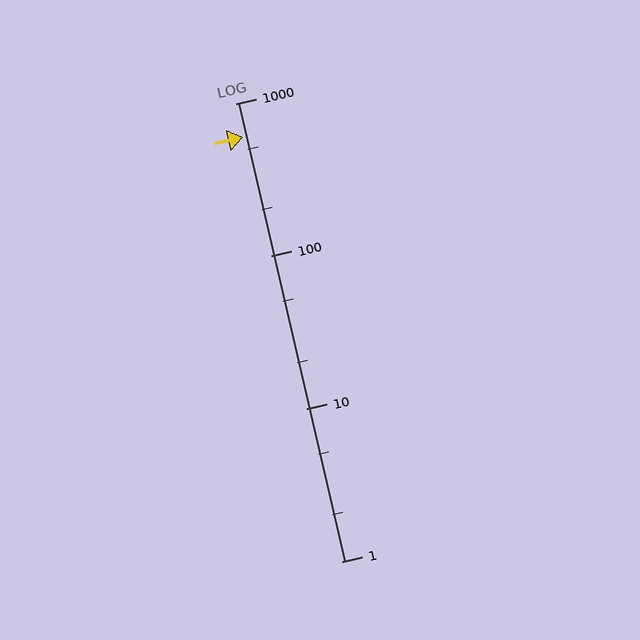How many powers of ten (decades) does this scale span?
The scale spans 3 decades, from 1 to 1000.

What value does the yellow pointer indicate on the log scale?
The pointer indicates approximately 600.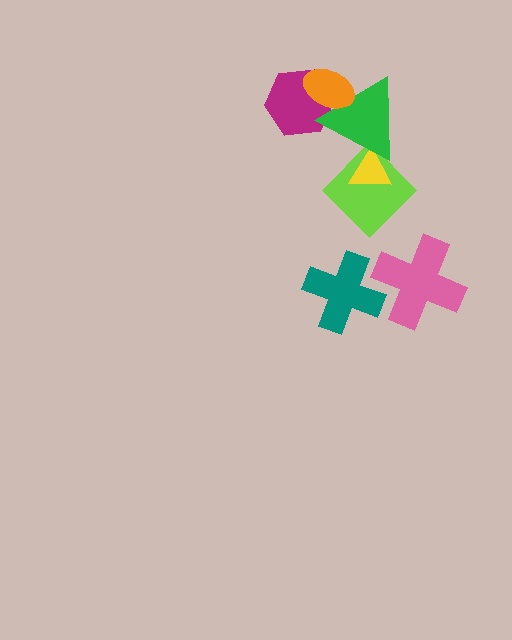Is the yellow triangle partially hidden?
Yes, it is partially covered by another shape.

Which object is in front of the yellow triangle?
The green triangle is in front of the yellow triangle.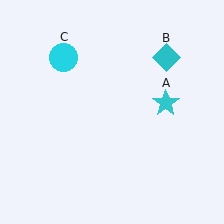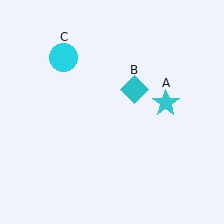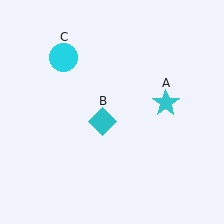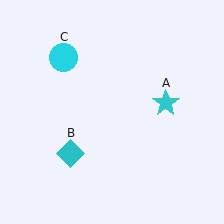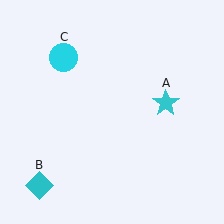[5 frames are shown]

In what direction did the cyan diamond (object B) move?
The cyan diamond (object B) moved down and to the left.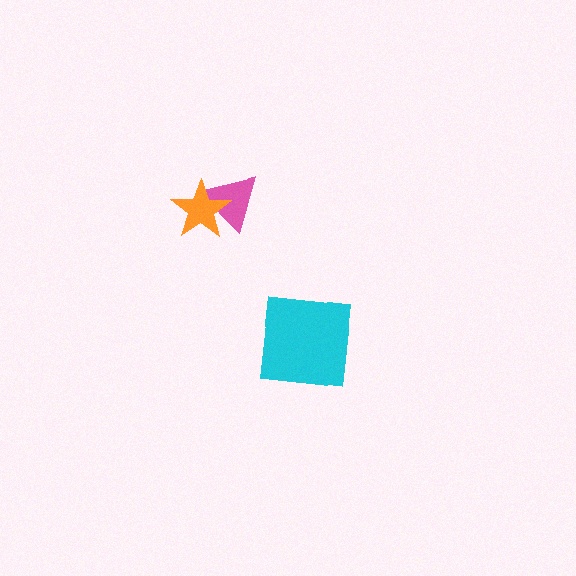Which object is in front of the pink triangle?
The orange star is in front of the pink triangle.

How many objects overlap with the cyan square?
0 objects overlap with the cyan square.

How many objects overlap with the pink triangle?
1 object overlaps with the pink triangle.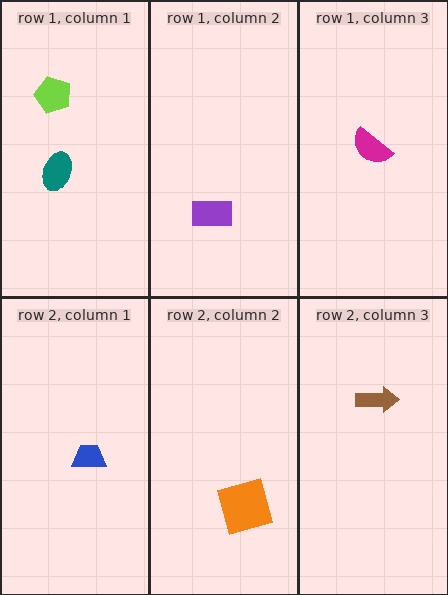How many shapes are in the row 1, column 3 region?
1.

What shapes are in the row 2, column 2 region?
The orange square.